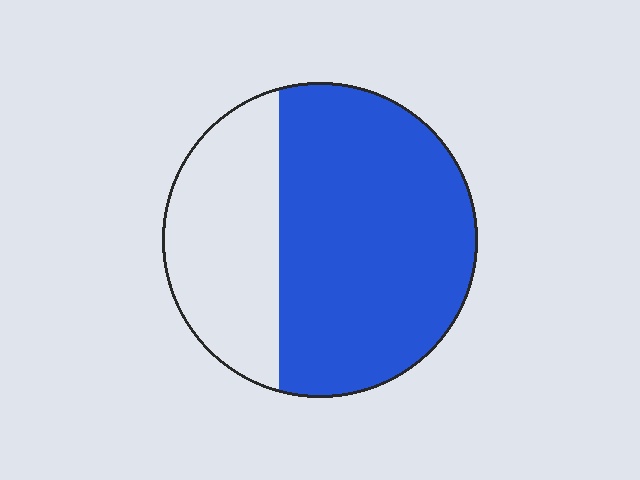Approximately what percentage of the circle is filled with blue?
Approximately 65%.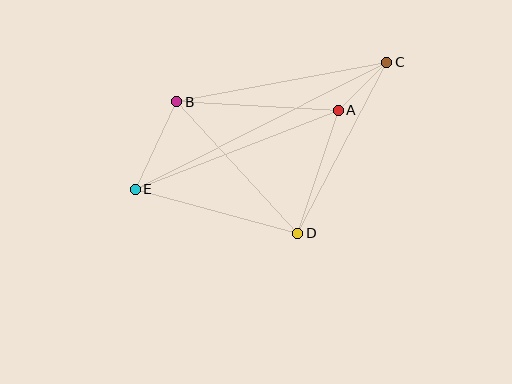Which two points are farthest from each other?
Points C and E are farthest from each other.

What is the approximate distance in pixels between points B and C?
The distance between B and C is approximately 214 pixels.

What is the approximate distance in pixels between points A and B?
The distance between A and B is approximately 162 pixels.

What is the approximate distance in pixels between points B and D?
The distance between B and D is approximately 179 pixels.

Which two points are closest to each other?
Points A and C are closest to each other.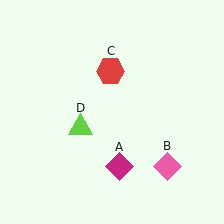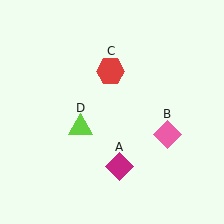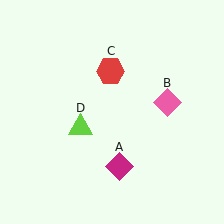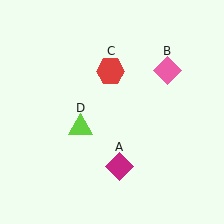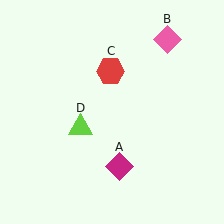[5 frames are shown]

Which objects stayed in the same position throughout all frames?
Magenta diamond (object A) and red hexagon (object C) and lime triangle (object D) remained stationary.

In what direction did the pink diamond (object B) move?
The pink diamond (object B) moved up.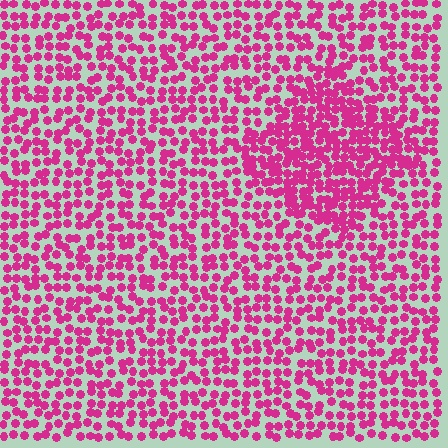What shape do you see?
I see a diamond.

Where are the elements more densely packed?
The elements are more densely packed inside the diamond boundary.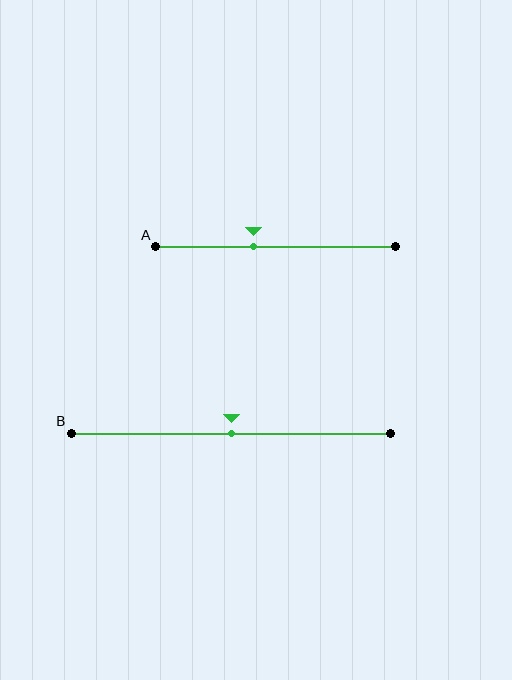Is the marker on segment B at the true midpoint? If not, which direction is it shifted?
Yes, the marker on segment B is at the true midpoint.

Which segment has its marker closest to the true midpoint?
Segment B has its marker closest to the true midpoint.